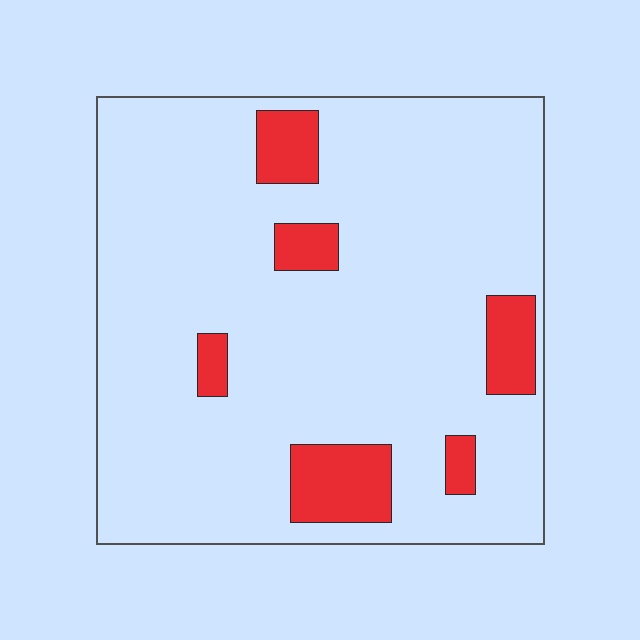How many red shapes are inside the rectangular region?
6.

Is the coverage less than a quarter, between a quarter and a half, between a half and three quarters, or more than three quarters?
Less than a quarter.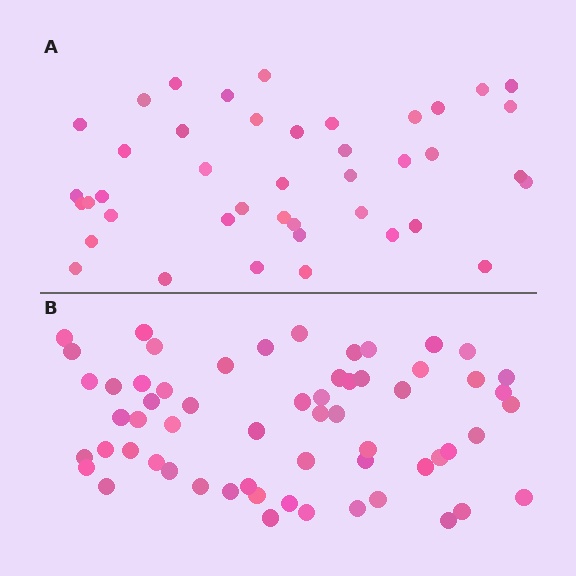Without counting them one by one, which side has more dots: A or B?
Region B (the bottom region) has more dots.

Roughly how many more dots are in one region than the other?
Region B has approximately 20 more dots than region A.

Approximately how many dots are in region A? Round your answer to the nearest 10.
About 40 dots. (The exact count is 42, which rounds to 40.)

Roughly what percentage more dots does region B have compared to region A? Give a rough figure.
About 45% more.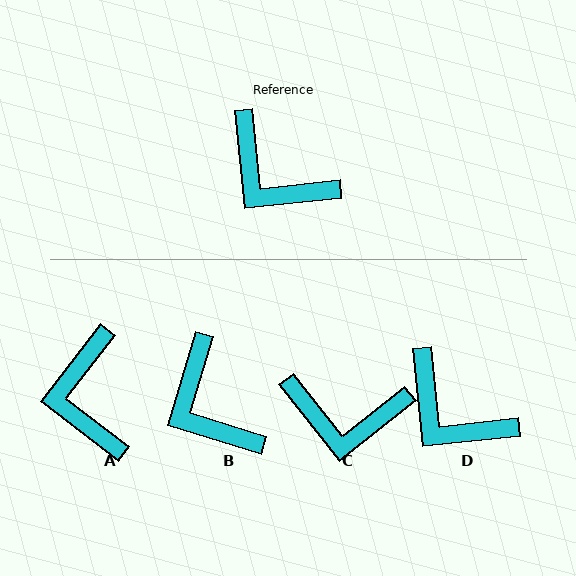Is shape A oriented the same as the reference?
No, it is off by about 43 degrees.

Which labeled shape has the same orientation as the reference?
D.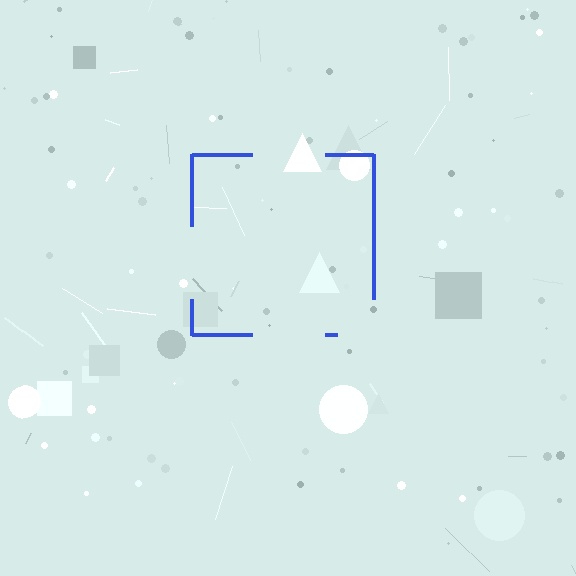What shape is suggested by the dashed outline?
The dashed outline suggests a square.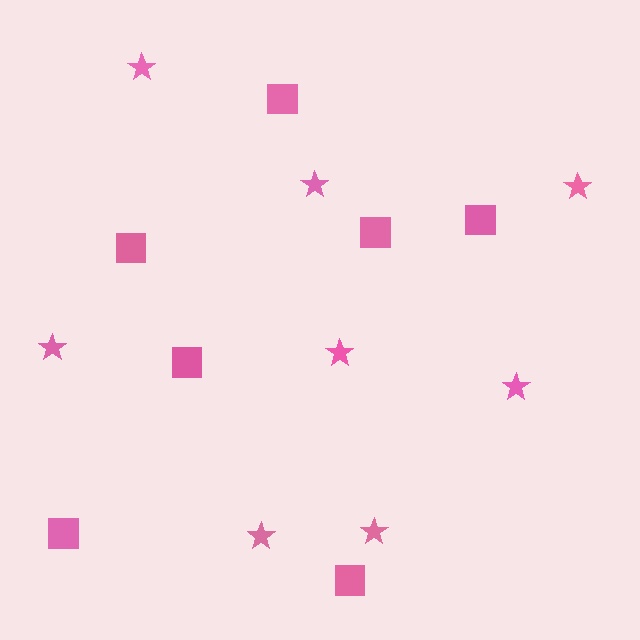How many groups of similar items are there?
There are 2 groups: one group of squares (7) and one group of stars (8).